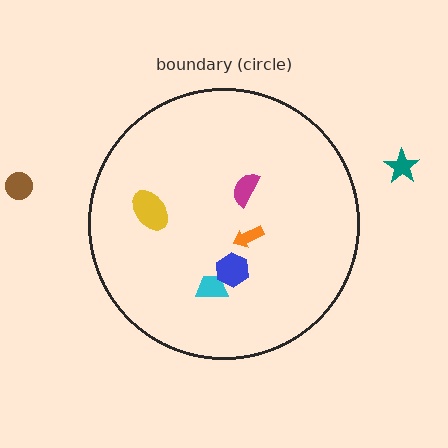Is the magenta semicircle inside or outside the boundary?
Inside.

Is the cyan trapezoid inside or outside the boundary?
Inside.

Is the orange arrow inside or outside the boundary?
Inside.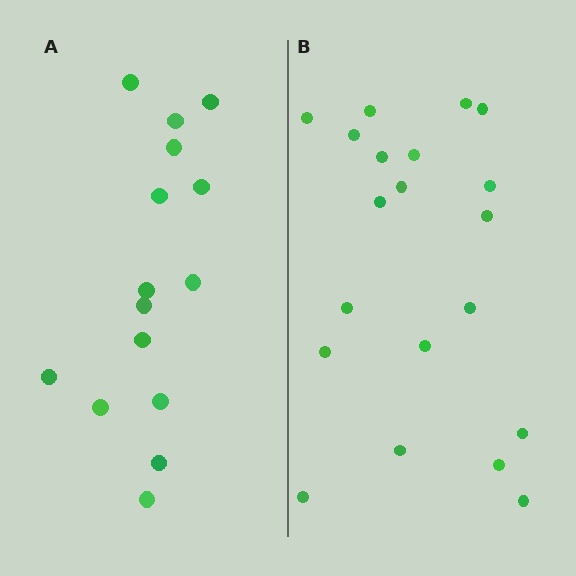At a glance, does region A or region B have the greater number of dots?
Region B (the right region) has more dots.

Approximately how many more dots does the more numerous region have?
Region B has about 5 more dots than region A.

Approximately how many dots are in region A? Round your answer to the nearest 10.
About 20 dots. (The exact count is 15, which rounds to 20.)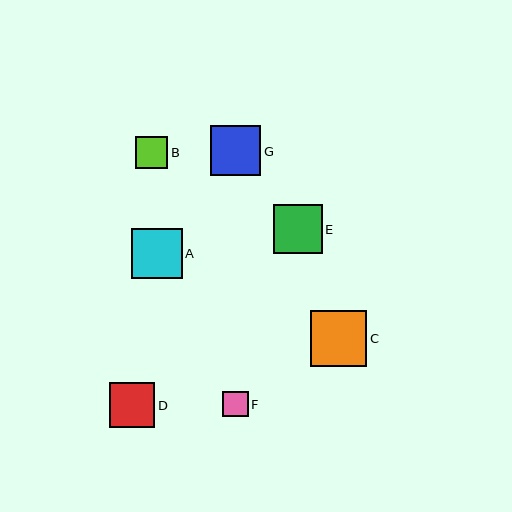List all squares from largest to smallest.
From largest to smallest: C, A, G, E, D, B, F.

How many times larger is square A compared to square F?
Square A is approximately 2.0 times the size of square F.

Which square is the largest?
Square C is the largest with a size of approximately 57 pixels.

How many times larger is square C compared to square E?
Square C is approximately 1.2 times the size of square E.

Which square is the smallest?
Square F is the smallest with a size of approximately 25 pixels.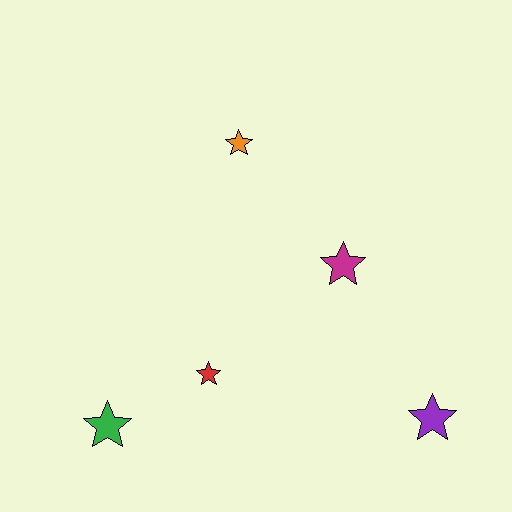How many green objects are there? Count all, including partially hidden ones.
There is 1 green object.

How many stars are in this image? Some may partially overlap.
There are 5 stars.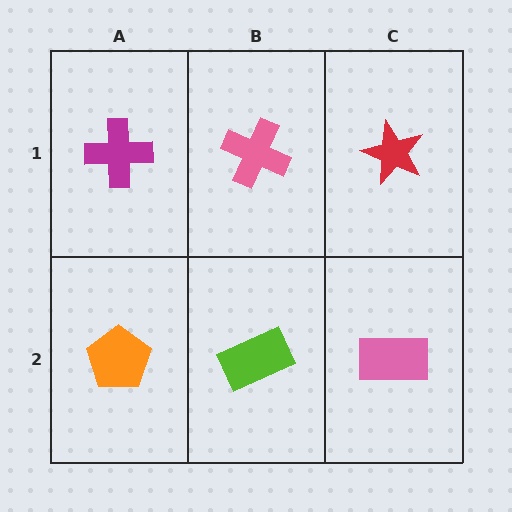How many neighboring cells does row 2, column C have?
2.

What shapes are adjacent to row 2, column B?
A pink cross (row 1, column B), an orange pentagon (row 2, column A), a pink rectangle (row 2, column C).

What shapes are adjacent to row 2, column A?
A magenta cross (row 1, column A), a lime rectangle (row 2, column B).